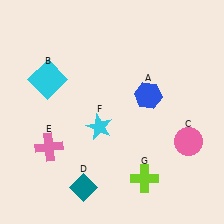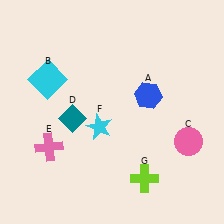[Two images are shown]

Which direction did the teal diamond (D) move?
The teal diamond (D) moved up.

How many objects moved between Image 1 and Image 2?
1 object moved between the two images.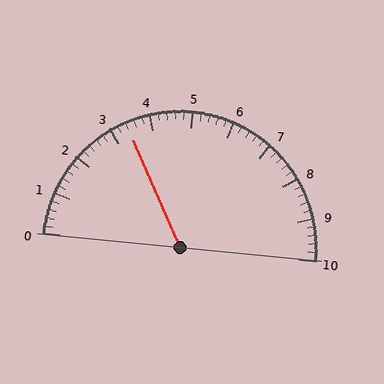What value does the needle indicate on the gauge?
The needle indicates approximately 3.4.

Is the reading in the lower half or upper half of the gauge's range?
The reading is in the lower half of the range (0 to 10).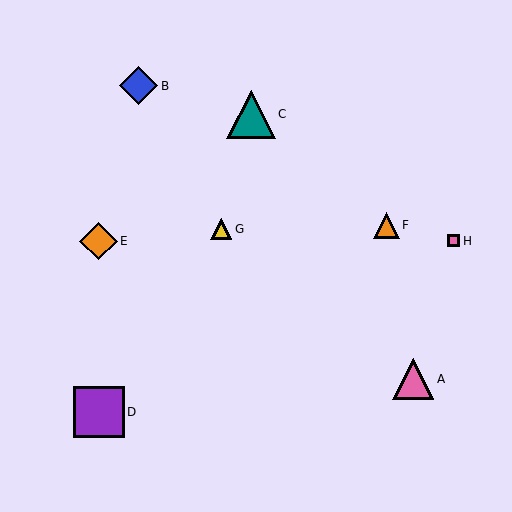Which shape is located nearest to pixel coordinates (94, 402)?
The purple square (labeled D) at (99, 412) is nearest to that location.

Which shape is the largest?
The purple square (labeled D) is the largest.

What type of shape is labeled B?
Shape B is a blue diamond.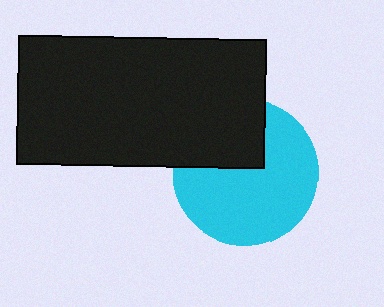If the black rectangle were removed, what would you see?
You would see the complete cyan circle.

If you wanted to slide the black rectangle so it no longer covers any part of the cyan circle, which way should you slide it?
Slide it up — that is the most direct way to separate the two shapes.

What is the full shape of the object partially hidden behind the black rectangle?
The partially hidden object is a cyan circle.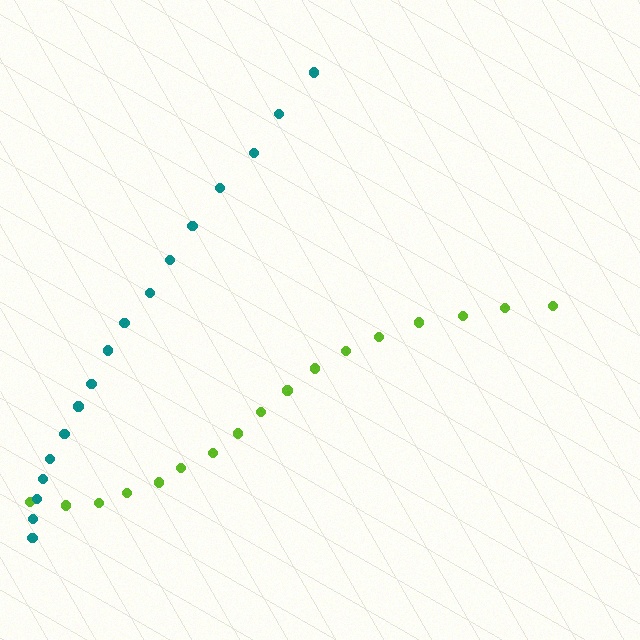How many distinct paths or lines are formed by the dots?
There are 2 distinct paths.